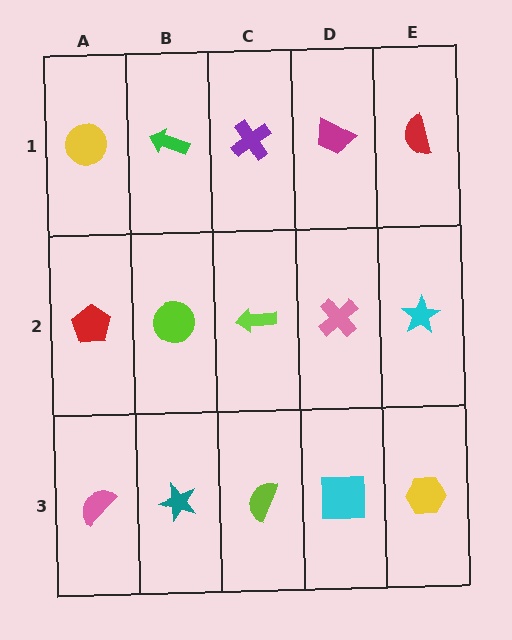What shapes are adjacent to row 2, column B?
A green arrow (row 1, column B), a teal star (row 3, column B), a red pentagon (row 2, column A), a lime arrow (row 2, column C).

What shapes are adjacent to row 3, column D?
A pink cross (row 2, column D), a lime semicircle (row 3, column C), a yellow hexagon (row 3, column E).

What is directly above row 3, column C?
A lime arrow.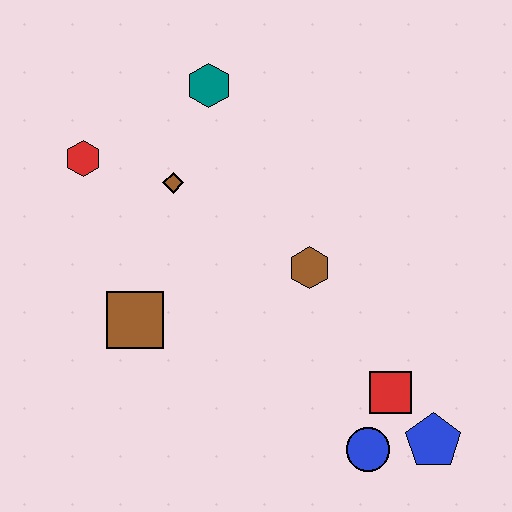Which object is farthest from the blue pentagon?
The red hexagon is farthest from the blue pentagon.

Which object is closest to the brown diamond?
The red hexagon is closest to the brown diamond.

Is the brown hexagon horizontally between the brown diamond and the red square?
Yes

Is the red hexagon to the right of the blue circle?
No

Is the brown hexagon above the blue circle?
Yes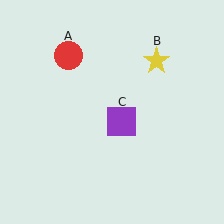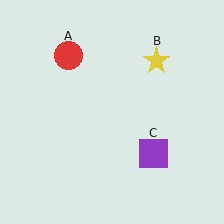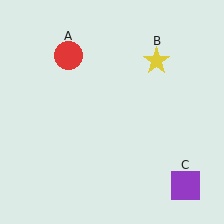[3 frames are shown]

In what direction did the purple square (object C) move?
The purple square (object C) moved down and to the right.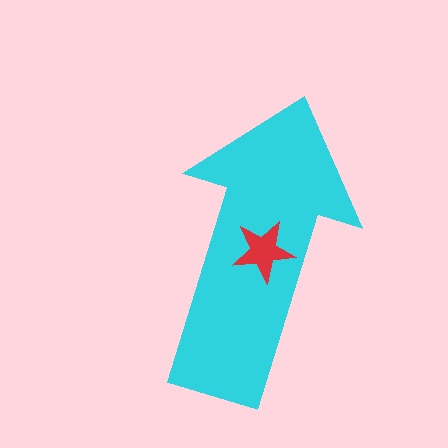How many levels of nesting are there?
2.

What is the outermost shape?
The cyan arrow.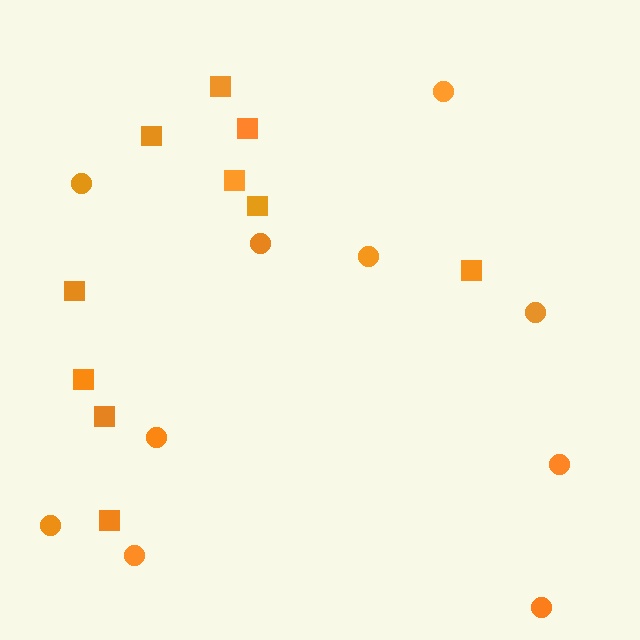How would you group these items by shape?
There are 2 groups: one group of squares (10) and one group of circles (10).